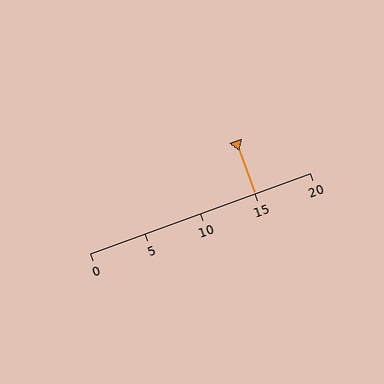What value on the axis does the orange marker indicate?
The marker indicates approximately 15.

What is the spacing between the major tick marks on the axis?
The major ticks are spaced 5 apart.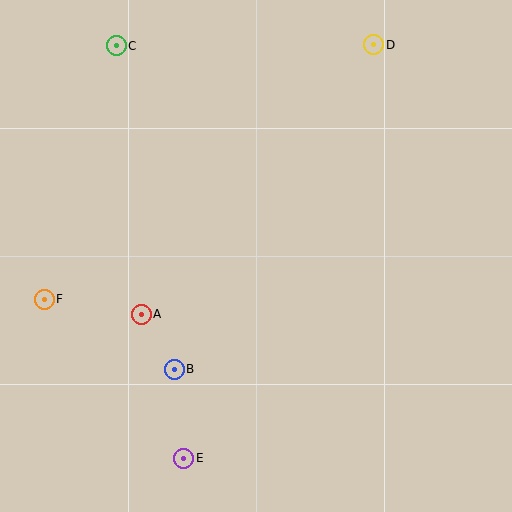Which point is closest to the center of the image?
Point A at (141, 314) is closest to the center.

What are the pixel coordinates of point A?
Point A is at (141, 314).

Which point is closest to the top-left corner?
Point C is closest to the top-left corner.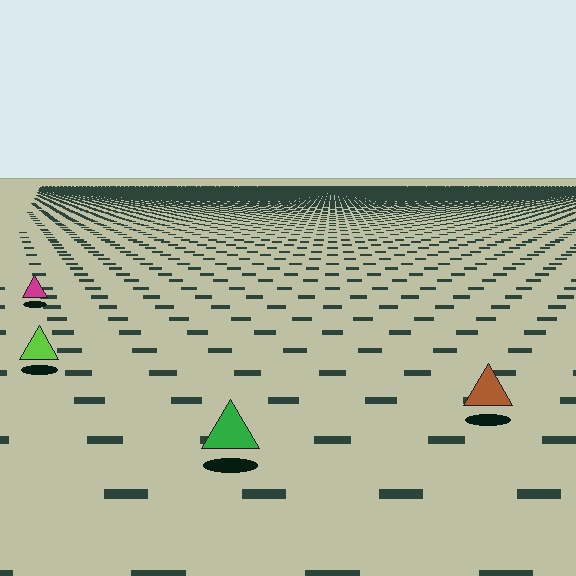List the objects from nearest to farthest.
From nearest to farthest: the green triangle, the brown triangle, the lime triangle, the magenta triangle.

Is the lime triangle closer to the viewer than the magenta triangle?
Yes. The lime triangle is closer — you can tell from the texture gradient: the ground texture is coarser near it.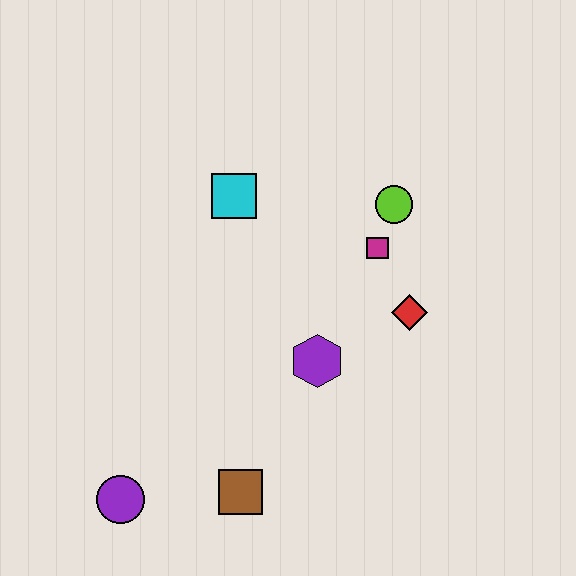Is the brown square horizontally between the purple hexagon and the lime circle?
No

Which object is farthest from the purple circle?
The lime circle is farthest from the purple circle.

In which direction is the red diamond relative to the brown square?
The red diamond is above the brown square.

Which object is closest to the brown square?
The purple circle is closest to the brown square.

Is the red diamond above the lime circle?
No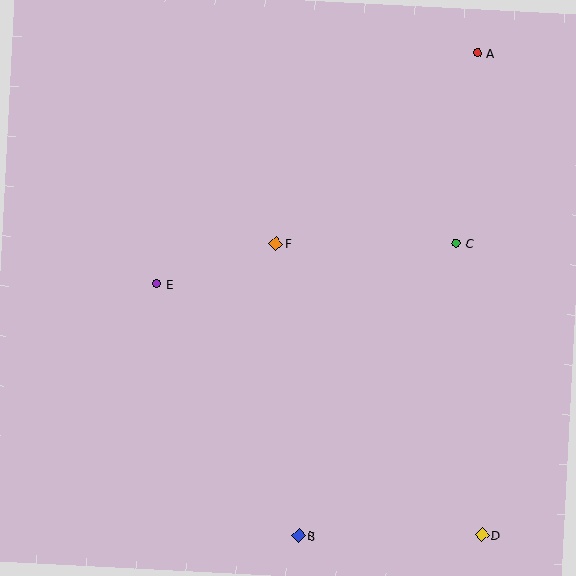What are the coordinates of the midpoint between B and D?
The midpoint between B and D is at (390, 535).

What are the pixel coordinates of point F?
Point F is at (276, 244).